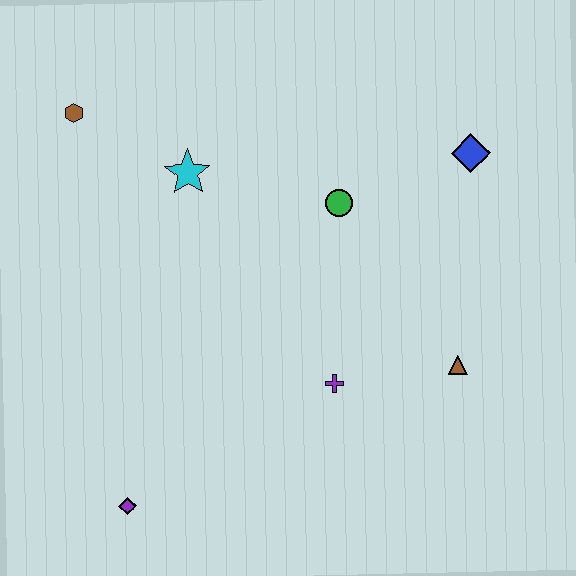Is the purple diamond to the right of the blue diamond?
No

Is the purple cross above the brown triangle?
No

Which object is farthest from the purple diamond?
The blue diamond is farthest from the purple diamond.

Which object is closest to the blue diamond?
The green circle is closest to the blue diamond.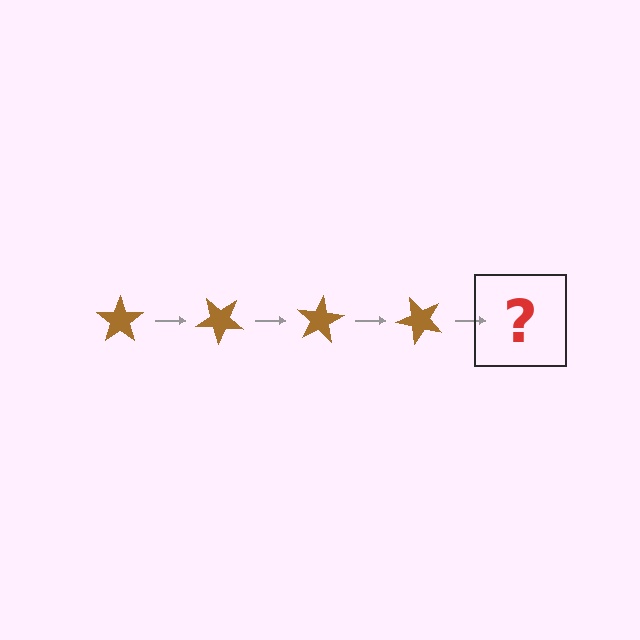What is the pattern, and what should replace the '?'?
The pattern is that the star rotates 40 degrees each step. The '?' should be a brown star rotated 160 degrees.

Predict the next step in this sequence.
The next step is a brown star rotated 160 degrees.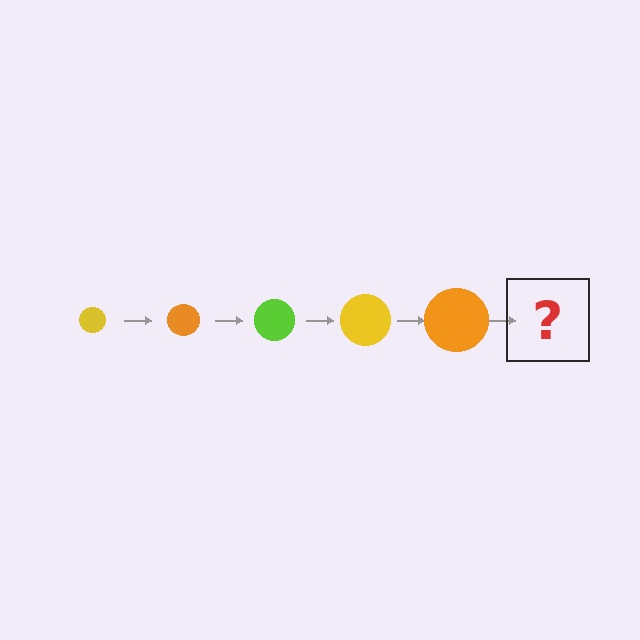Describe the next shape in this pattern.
It should be a lime circle, larger than the previous one.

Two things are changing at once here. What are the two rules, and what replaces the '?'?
The two rules are that the circle grows larger each step and the color cycles through yellow, orange, and lime. The '?' should be a lime circle, larger than the previous one.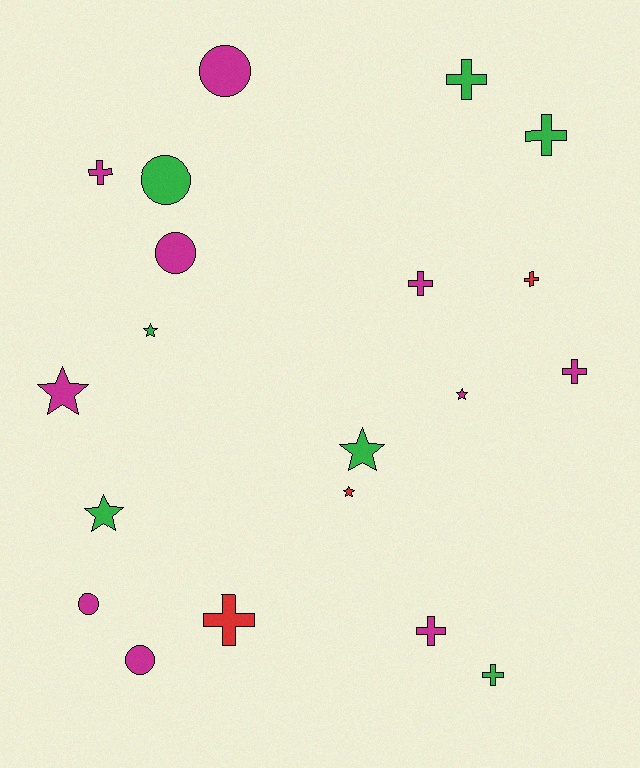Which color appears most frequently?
Magenta, with 10 objects.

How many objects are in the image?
There are 20 objects.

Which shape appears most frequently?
Cross, with 9 objects.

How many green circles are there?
There is 1 green circle.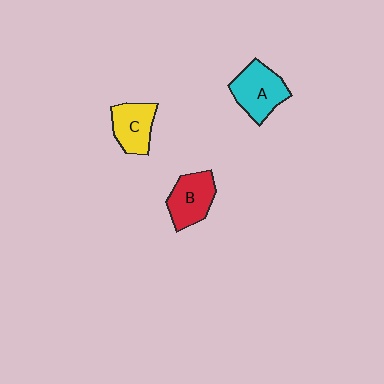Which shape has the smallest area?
Shape C (yellow).